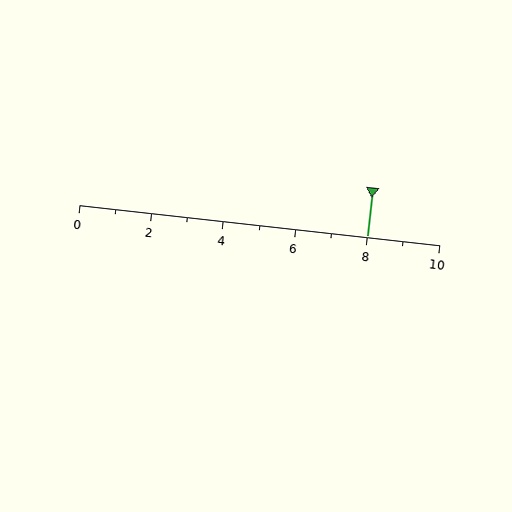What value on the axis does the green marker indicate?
The marker indicates approximately 8.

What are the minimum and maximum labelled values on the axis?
The axis runs from 0 to 10.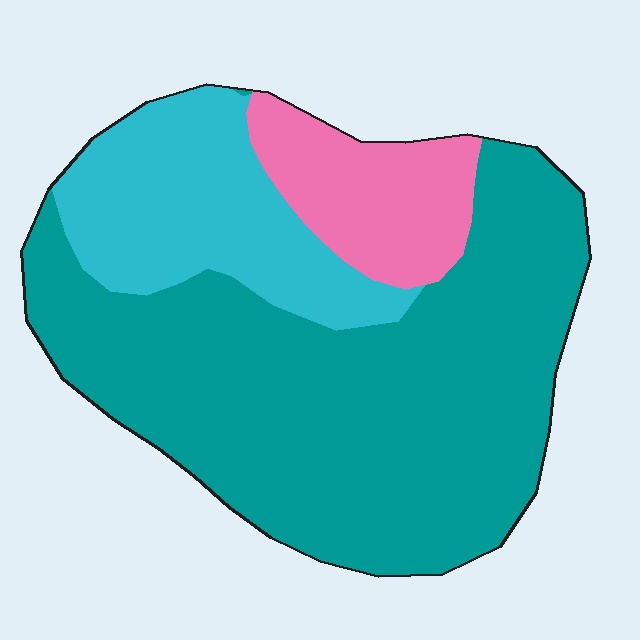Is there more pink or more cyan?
Cyan.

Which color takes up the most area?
Teal, at roughly 65%.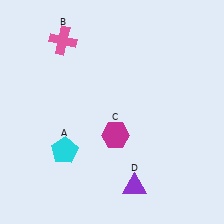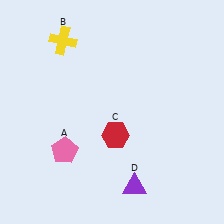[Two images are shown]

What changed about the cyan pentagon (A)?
In Image 1, A is cyan. In Image 2, it changed to pink.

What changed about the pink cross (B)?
In Image 1, B is pink. In Image 2, it changed to yellow.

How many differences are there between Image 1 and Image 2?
There are 3 differences between the two images.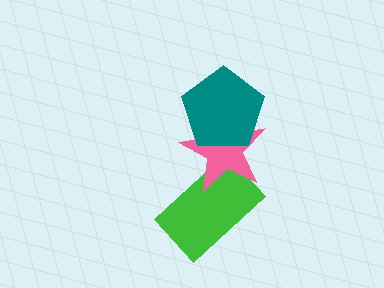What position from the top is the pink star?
The pink star is 2nd from the top.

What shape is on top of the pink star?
The teal pentagon is on top of the pink star.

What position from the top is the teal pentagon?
The teal pentagon is 1st from the top.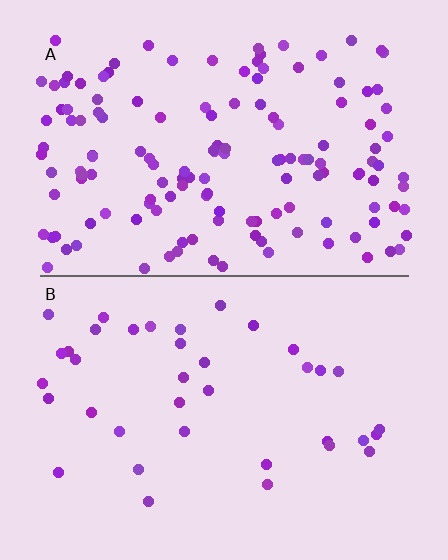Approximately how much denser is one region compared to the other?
Approximately 3.8× — region A over region B.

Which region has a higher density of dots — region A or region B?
A (the top).